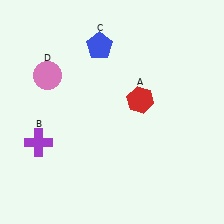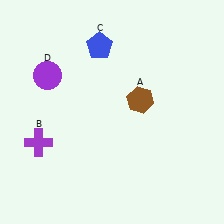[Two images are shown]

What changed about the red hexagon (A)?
In Image 1, A is red. In Image 2, it changed to brown.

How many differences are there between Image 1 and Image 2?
There are 2 differences between the two images.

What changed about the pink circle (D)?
In Image 1, D is pink. In Image 2, it changed to purple.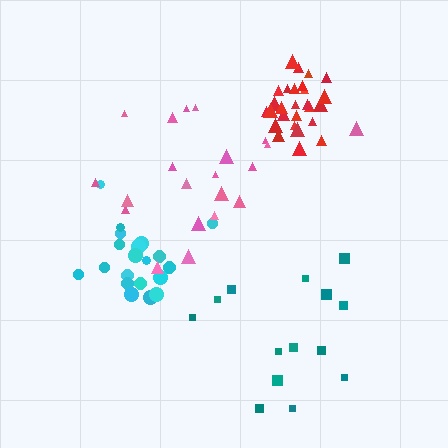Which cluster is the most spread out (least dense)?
Teal.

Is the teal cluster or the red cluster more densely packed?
Red.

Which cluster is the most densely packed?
Red.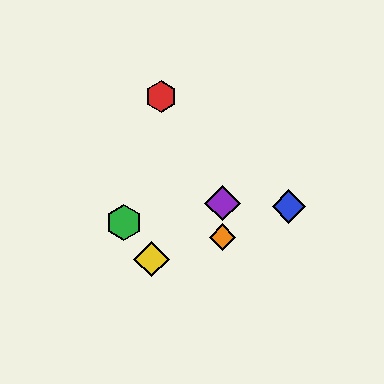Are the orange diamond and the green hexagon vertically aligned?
No, the orange diamond is at x≈223 and the green hexagon is at x≈124.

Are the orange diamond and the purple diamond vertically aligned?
Yes, both are at x≈223.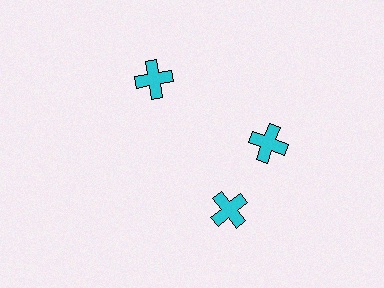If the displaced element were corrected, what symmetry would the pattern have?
It would have 3-fold rotational symmetry — the pattern would map onto itself every 120 degrees.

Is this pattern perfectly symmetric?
No. The 3 cyan crosses are arranged in a ring, but one element near the 7 o'clock position is rotated out of alignment along the ring, breaking the 3-fold rotational symmetry.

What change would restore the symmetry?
The symmetry would be restored by rotating it back into even spacing with its neighbors so that all 3 crosses sit at equal angles and equal distance from the center.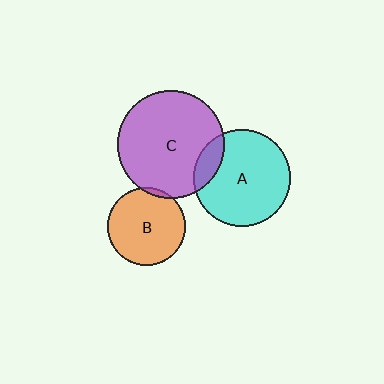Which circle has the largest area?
Circle C (purple).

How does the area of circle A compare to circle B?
Approximately 1.5 times.